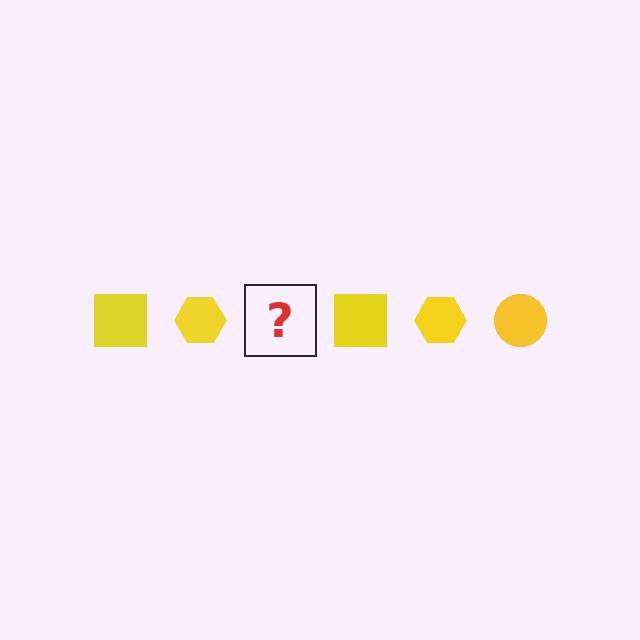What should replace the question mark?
The question mark should be replaced with a yellow circle.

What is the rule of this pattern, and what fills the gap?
The rule is that the pattern cycles through square, hexagon, circle shapes in yellow. The gap should be filled with a yellow circle.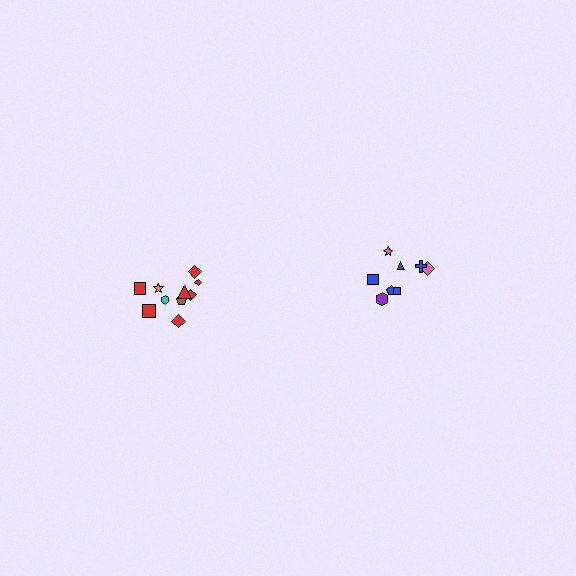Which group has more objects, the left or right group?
The left group.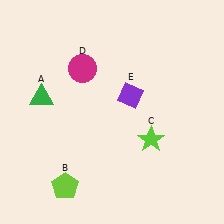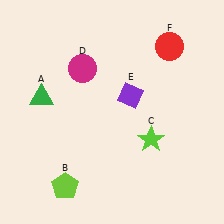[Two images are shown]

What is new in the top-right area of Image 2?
A red circle (F) was added in the top-right area of Image 2.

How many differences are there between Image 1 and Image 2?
There is 1 difference between the two images.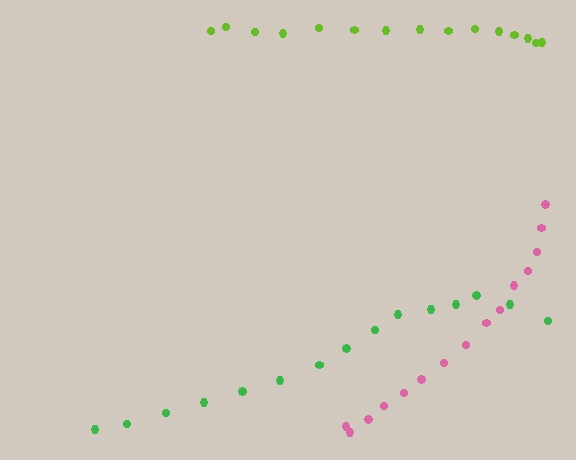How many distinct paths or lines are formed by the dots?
There are 3 distinct paths.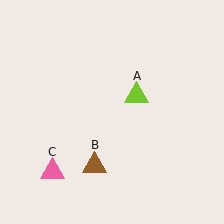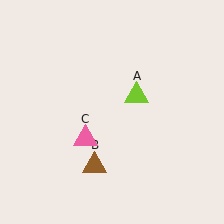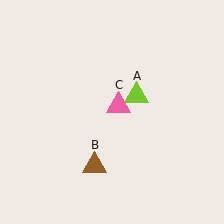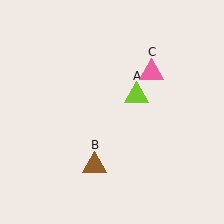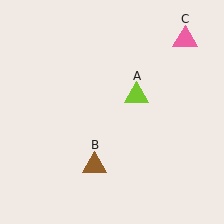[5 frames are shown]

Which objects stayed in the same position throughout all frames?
Lime triangle (object A) and brown triangle (object B) remained stationary.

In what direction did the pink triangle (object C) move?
The pink triangle (object C) moved up and to the right.